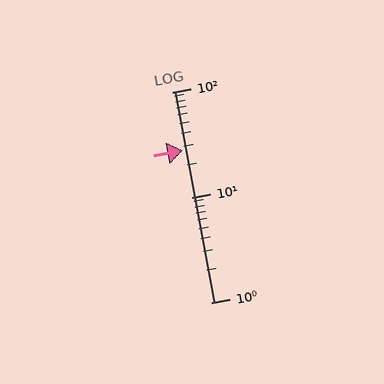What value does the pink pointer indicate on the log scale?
The pointer indicates approximately 28.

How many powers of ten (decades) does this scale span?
The scale spans 2 decades, from 1 to 100.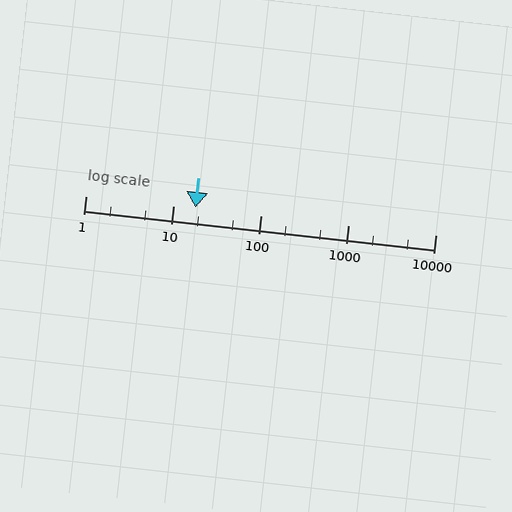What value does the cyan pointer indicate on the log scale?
The pointer indicates approximately 18.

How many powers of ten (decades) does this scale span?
The scale spans 4 decades, from 1 to 10000.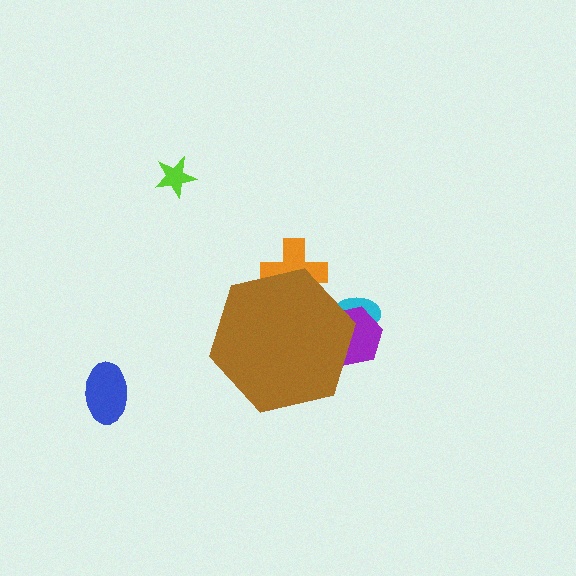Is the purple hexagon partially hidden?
Yes, the purple hexagon is partially hidden behind the brown hexagon.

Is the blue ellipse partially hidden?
No, the blue ellipse is fully visible.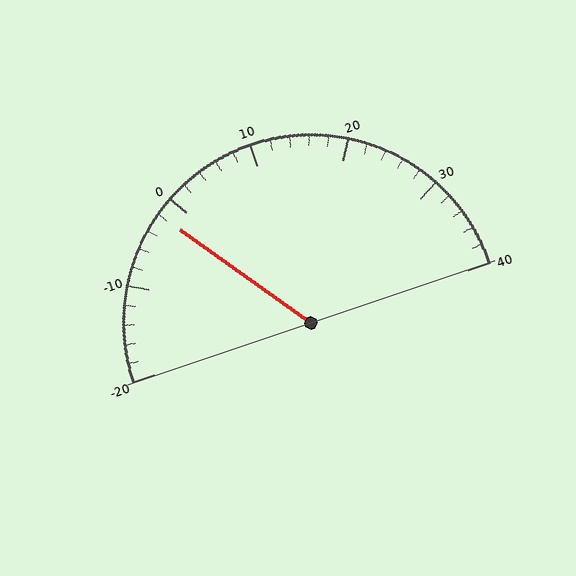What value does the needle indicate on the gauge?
The needle indicates approximately -2.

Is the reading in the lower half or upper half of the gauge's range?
The reading is in the lower half of the range (-20 to 40).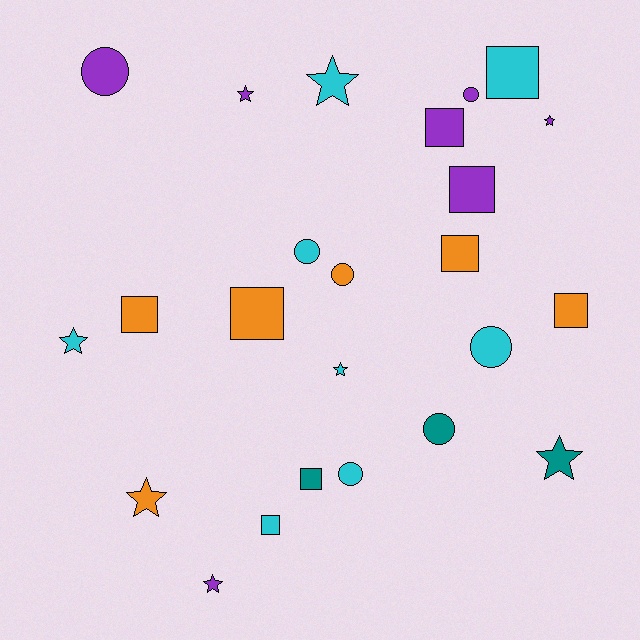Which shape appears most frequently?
Square, with 9 objects.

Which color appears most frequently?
Cyan, with 8 objects.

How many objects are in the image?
There are 24 objects.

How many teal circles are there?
There is 1 teal circle.